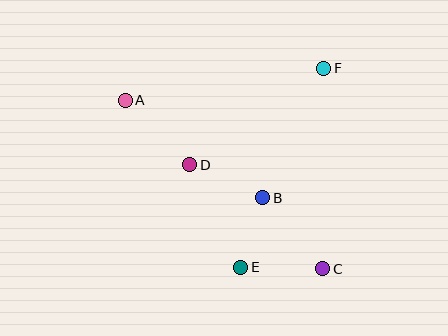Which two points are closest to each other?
Points B and E are closest to each other.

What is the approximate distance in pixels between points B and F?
The distance between B and F is approximately 143 pixels.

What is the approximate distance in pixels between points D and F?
The distance between D and F is approximately 165 pixels.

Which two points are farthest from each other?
Points A and C are farthest from each other.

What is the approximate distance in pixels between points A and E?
The distance between A and E is approximately 204 pixels.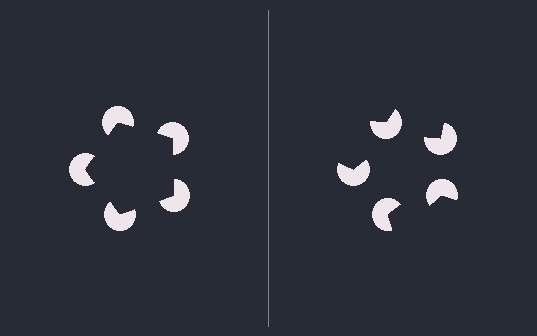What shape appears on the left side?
An illusory pentagon.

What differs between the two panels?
The pac-man discs are positioned identically on both sides; only the wedge orientations differ. On the left they align to a pentagon; on the right they are misaligned.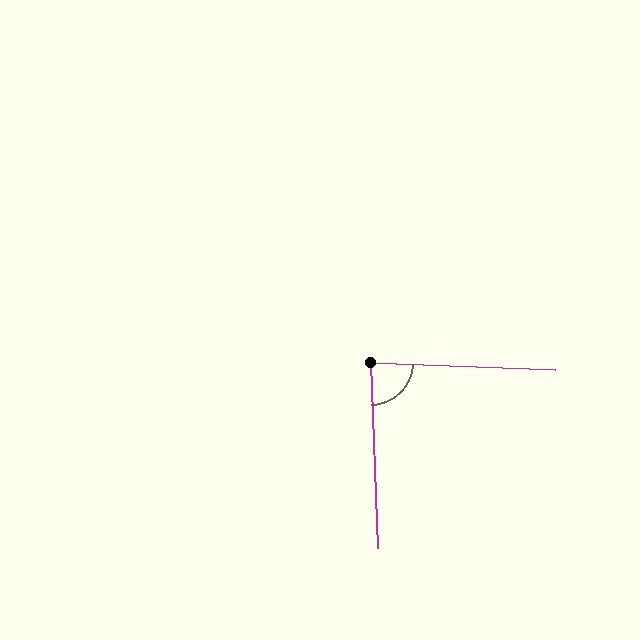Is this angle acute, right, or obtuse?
It is approximately a right angle.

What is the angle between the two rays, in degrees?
Approximately 86 degrees.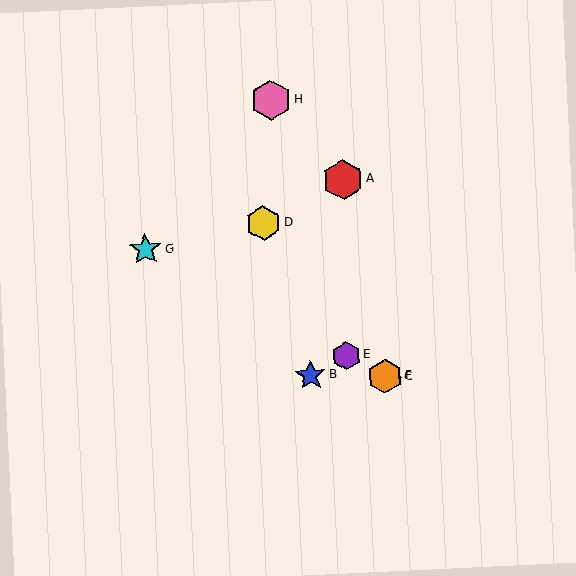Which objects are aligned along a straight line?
Objects C, E, F, G are aligned along a straight line.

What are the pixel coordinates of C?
Object C is at (388, 378).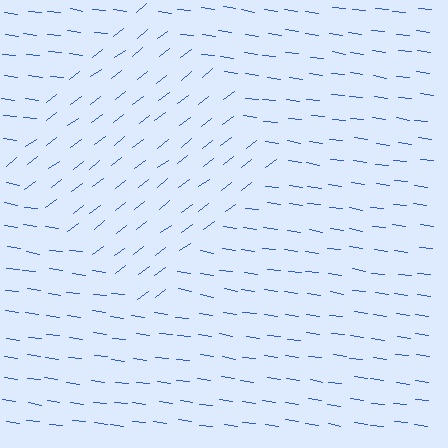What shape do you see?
I see a diamond.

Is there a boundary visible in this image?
Yes, there is a texture boundary formed by a change in line orientation.